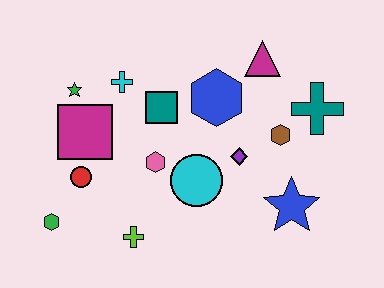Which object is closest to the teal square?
The cyan cross is closest to the teal square.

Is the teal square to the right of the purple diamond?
No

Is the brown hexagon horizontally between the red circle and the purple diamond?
No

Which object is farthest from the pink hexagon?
The teal cross is farthest from the pink hexagon.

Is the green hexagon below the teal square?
Yes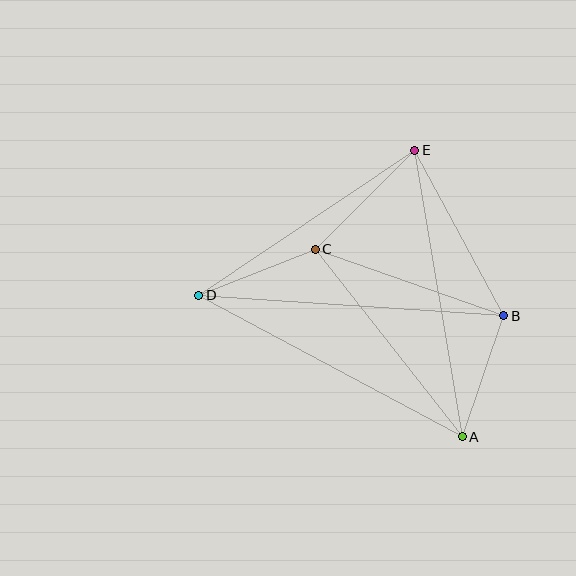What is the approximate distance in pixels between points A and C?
The distance between A and C is approximately 238 pixels.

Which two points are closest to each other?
Points C and D are closest to each other.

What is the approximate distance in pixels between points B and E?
The distance between B and E is approximately 188 pixels.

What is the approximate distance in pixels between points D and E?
The distance between D and E is approximately 260 pixels.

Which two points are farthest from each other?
Points B and D are farthest from each other.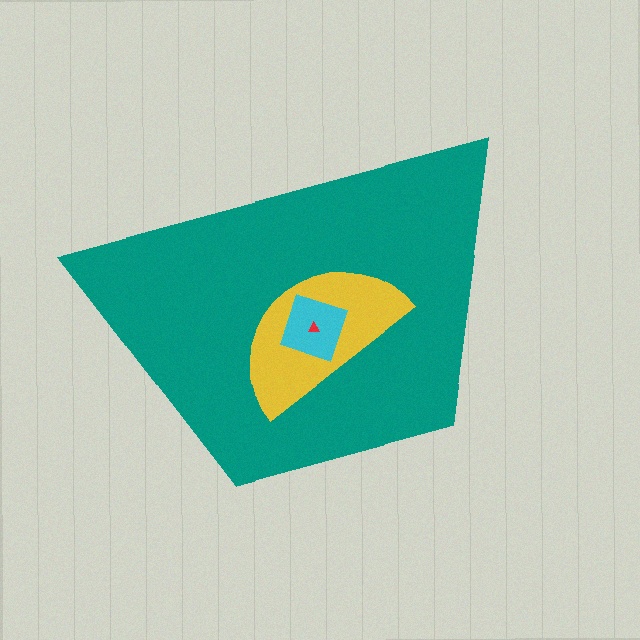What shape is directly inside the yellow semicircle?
The cyan square.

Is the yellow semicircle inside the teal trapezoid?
Yes.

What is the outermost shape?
The teal trapezoid.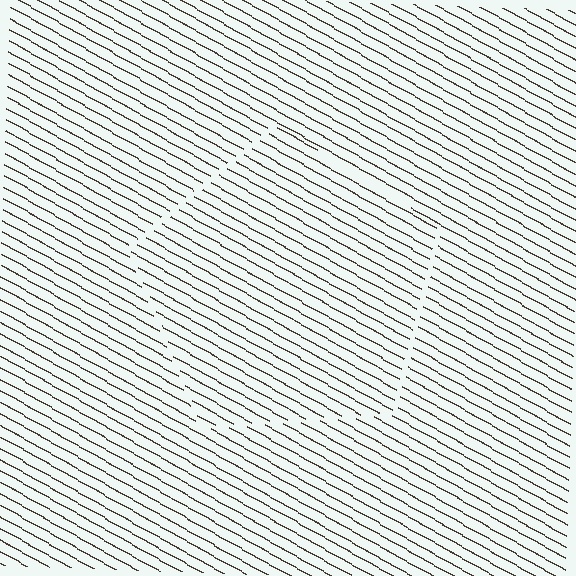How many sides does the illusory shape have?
5 sides — the line-ends trace a pentagon.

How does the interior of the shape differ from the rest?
The interior of the shape contains the same grating, shifted by half a period — the contour is defined by the phase discontinuity where line-ends from the inner and outer gratings abut.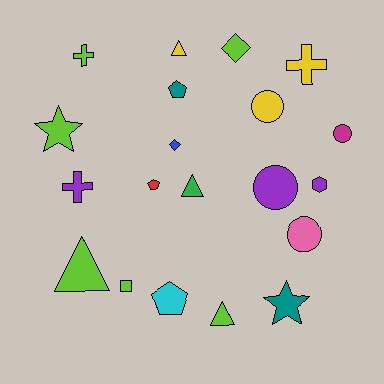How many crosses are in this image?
There are 3 crosses.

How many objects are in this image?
There are 20 objects.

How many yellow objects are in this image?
There are 3 yellow objects.